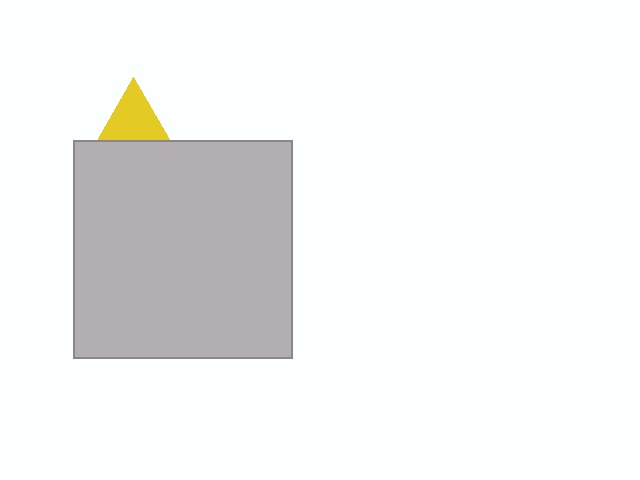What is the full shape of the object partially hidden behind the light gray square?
The partially hidden object is a yellow triangle.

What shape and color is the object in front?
The object in front is a light gray square.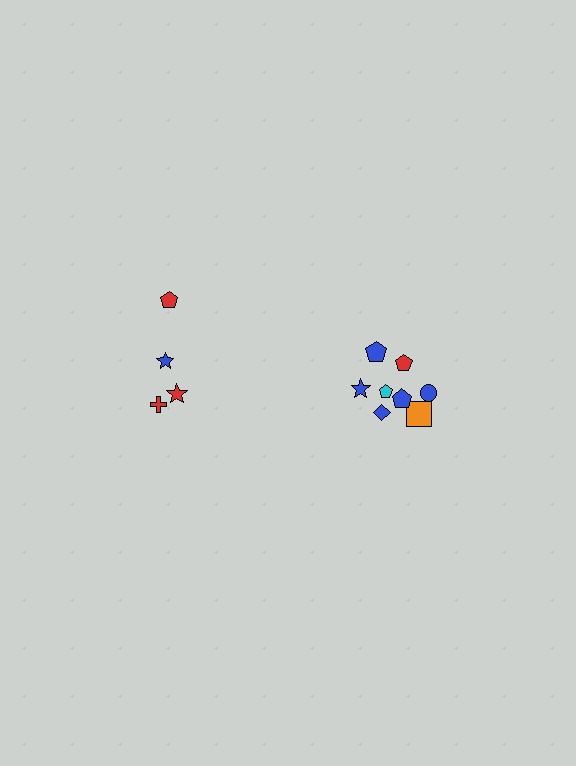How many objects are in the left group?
There are 4 objects.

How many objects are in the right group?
There are 8 objects.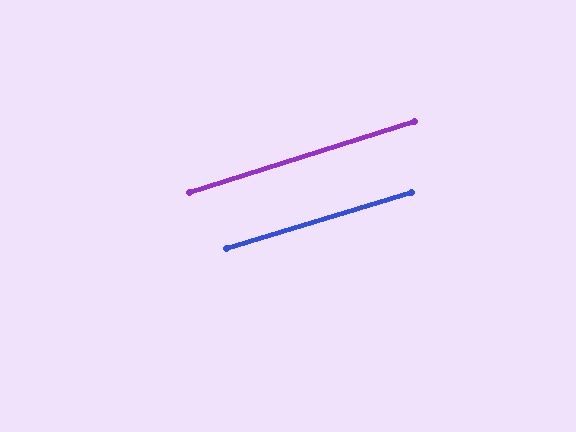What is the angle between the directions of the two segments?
Approximately 0 degrees.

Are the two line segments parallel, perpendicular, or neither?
Parallel — their directions differ by only 0.4°.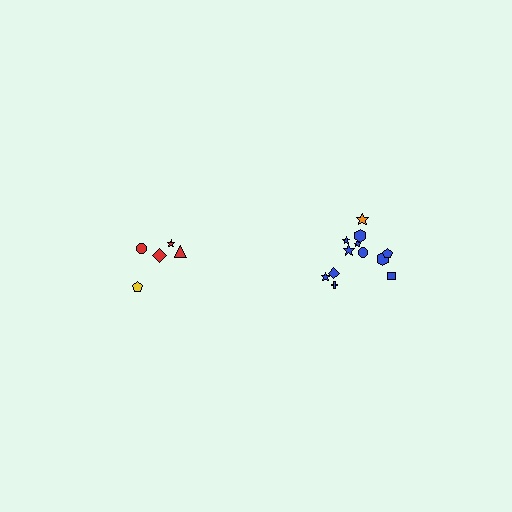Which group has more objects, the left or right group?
The right group.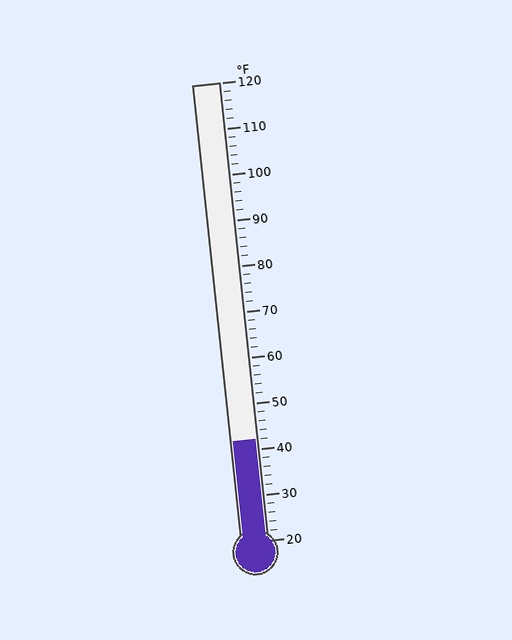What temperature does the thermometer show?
The thermometer shows approximately 42°F.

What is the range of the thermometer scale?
The thermometer scale ranges from 20°F to 120°F.